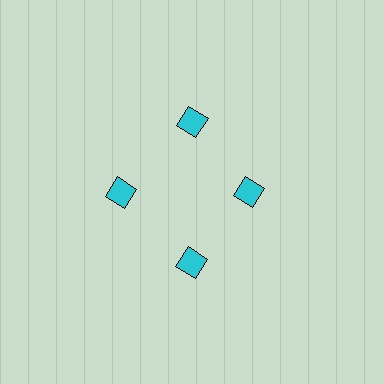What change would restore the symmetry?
The symmetry would be restored by moving it outward, back onto the ring so that all 4 squares sit at equal angles and equal distance from the center.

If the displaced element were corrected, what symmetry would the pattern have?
It would have 4-fold rotational symmetry — the pattern would map onto itself every 90 degrees.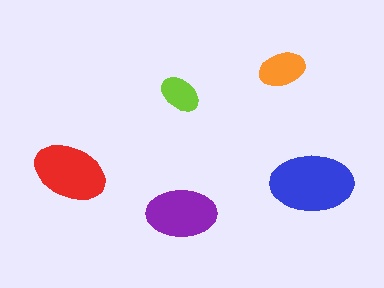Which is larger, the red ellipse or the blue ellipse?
The blue one.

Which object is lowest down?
The purple ellipse is bottommost.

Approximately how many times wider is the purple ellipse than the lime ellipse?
About 1.5 times wider.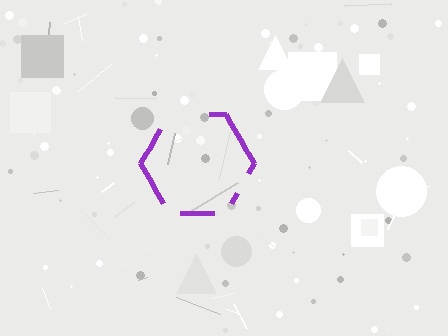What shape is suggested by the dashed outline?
The dashed outline suggests a hexagon.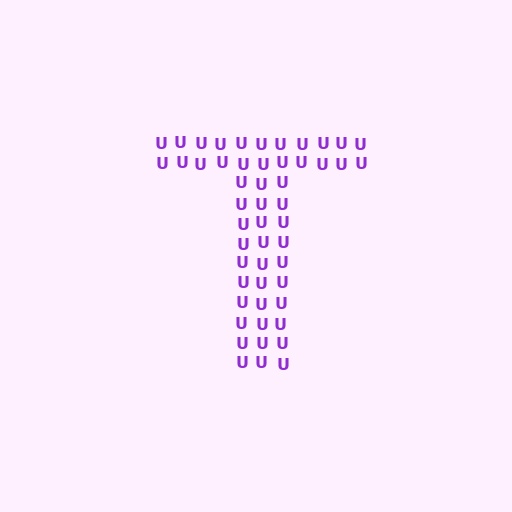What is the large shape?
The large shape is the letter T.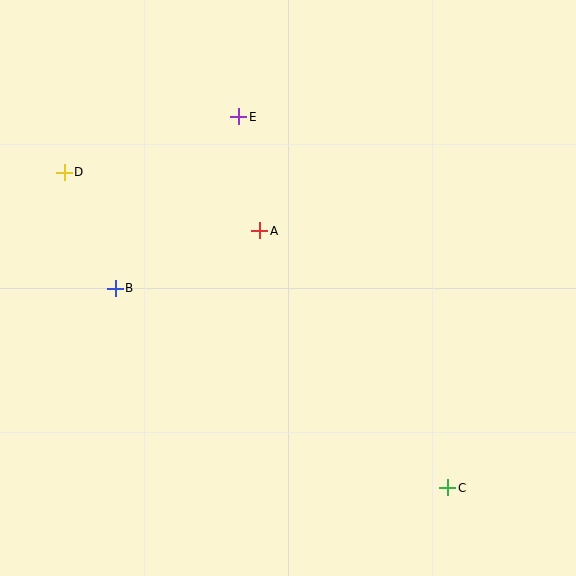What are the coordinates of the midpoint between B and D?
The midpoint between B and D is at (90, 230).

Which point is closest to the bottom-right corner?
Point C is closest to the bottom-right corner.